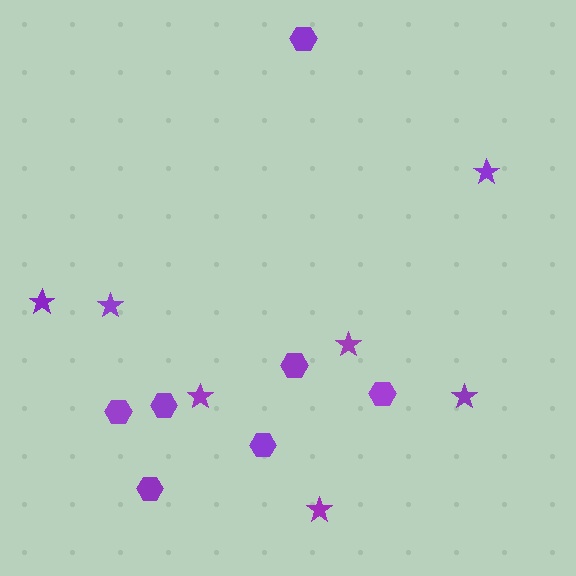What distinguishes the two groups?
There are 2 groups: one group of stars (7) and one group of hexagons (7).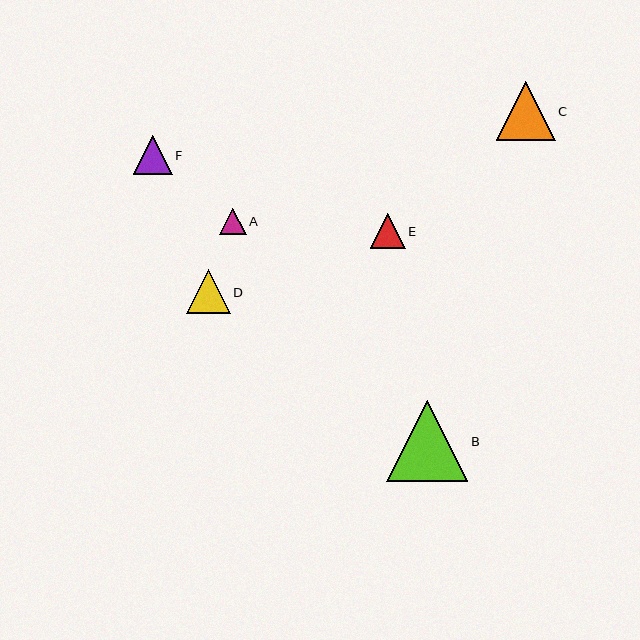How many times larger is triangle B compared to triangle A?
Triangle B is approximately 3.1 times the size of triangle A.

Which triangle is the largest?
Triangle B is the largest with a size of approximately 81 pixels.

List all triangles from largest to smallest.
From largest to smallest: B, C, D, F, E, A.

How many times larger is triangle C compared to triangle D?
Triangle C is approximately 1.3 times the size of triangle D.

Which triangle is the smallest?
Triangle A is the smallest with a size of approximately 26 pixels.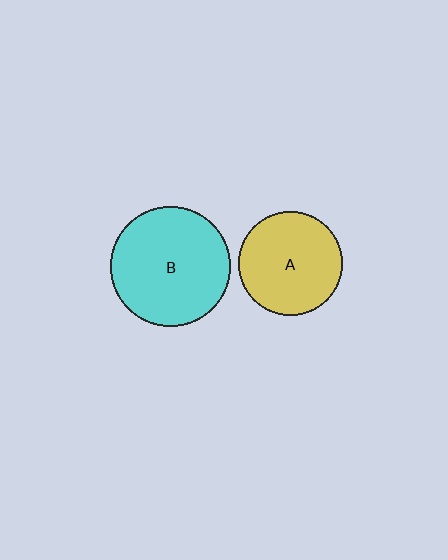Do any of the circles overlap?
No, none of the circles overlap.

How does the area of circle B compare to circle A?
Approximately 1.3 times.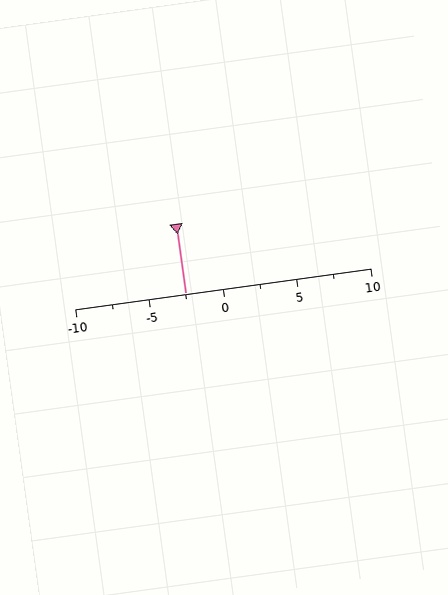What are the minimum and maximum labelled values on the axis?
The axis runs from -10 to 10.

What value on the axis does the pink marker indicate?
The marker indicates approximately -2.5.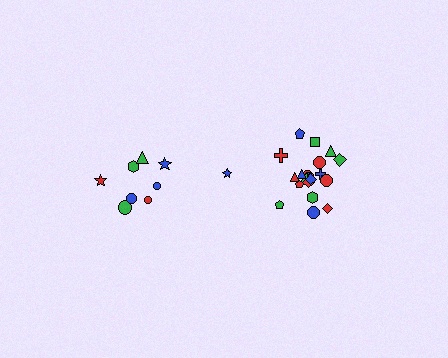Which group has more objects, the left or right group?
The right group.